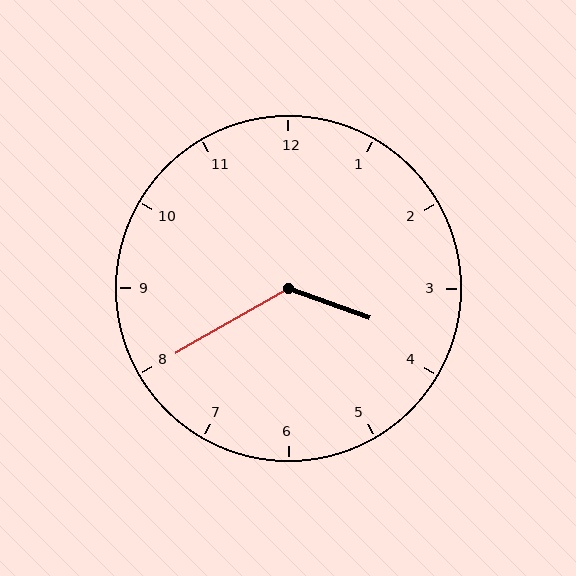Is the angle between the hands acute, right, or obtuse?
It is obtuse.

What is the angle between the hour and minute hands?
Approximately 130 degrees.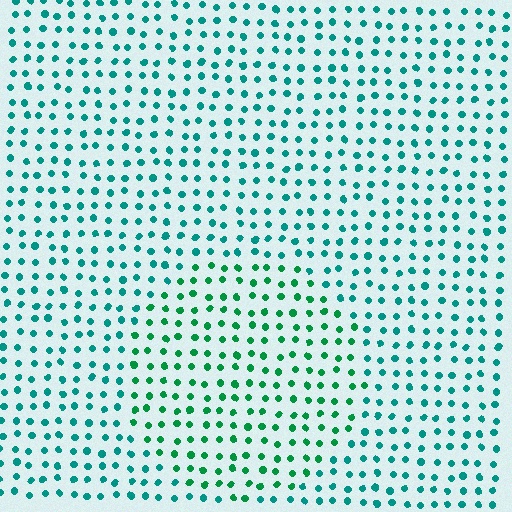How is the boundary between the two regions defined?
The boundary is defined purely by a slight shift in hue (about 29 degrees). Spacing, size, and orientation are identical on both sides.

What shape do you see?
I see a circle.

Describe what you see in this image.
The image is filled with small teal elements in a uniform arrangement. A circle-shaped region is visible where the elements are tinted to a slightly different hue, forming a subtle color boundary.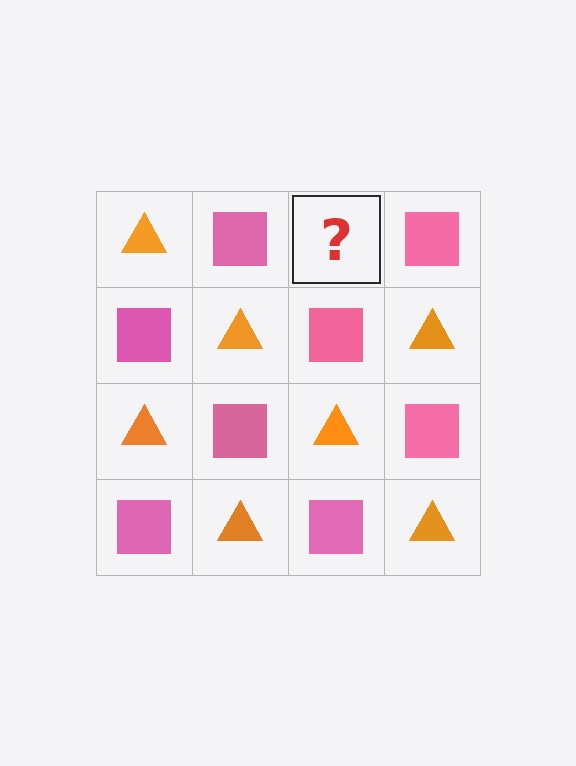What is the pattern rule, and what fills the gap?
The rule is that it alternates orange triangle and pink square in a checkerboard pattern. The gap should be filled with an orange triangle.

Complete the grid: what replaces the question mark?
The question mark should be replaced with an orange triangle.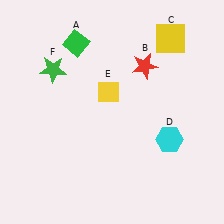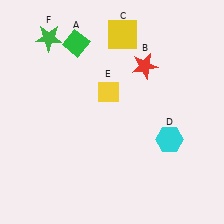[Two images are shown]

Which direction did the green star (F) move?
The green star (F) moved up.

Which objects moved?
The objects that moved are: the yellow square (C), the green star (F).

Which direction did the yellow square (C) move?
The yellow square (C) moved left.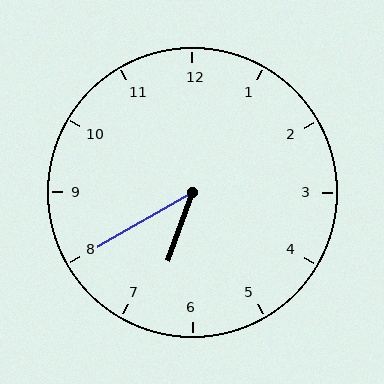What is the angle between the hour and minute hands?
Approximately 40 degrees.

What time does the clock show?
6:40.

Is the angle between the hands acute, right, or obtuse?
It is acute.